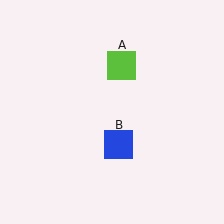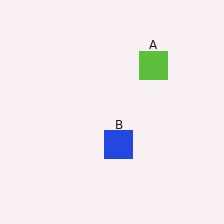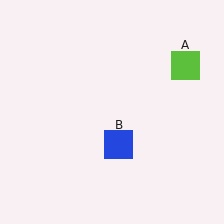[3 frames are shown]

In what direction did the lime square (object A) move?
The lime square (object A) moved right.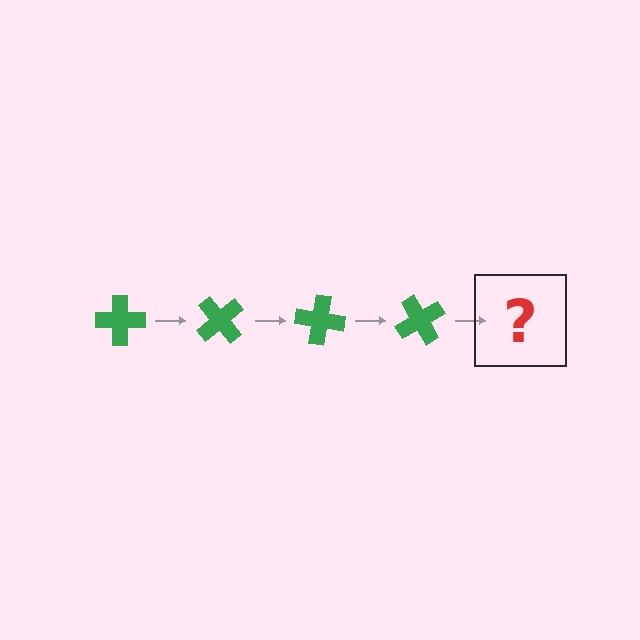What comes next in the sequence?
The next element should be a green cross rotated 200 degrees.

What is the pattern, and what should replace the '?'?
The pattern is that the cross rotates 50 degrees each step. The '?' should be a green cross rotated 200 degrees.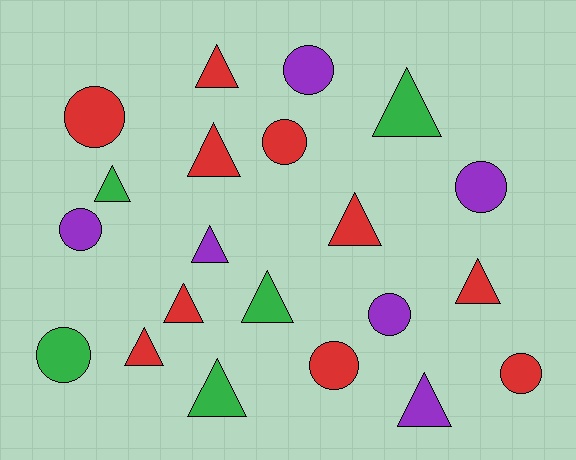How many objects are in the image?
There are 21 objects.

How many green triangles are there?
There are 4 green triangles.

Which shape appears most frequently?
Triangle, with 12 objects.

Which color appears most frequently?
Red, with 10 objects.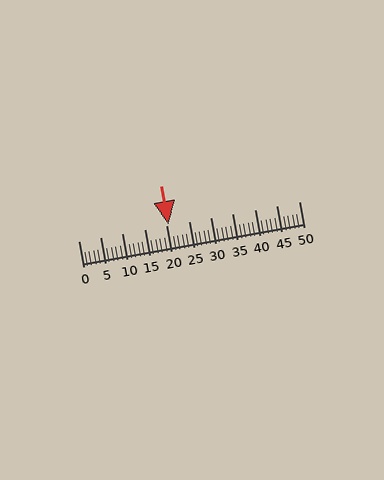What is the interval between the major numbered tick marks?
The major tick marks are spaced 5 units apart.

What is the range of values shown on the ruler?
The ruler shows values from 0 to 50.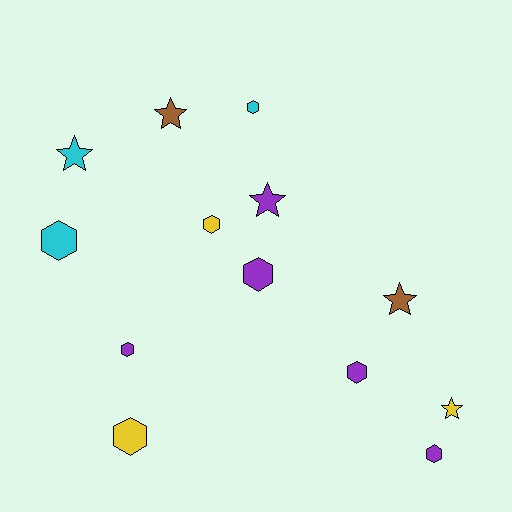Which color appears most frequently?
Purple, with 5 objects.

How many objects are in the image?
There are 13 objects.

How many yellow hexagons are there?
There are 2 yellow hexagons.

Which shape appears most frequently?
Hexagon, with 8 objects.